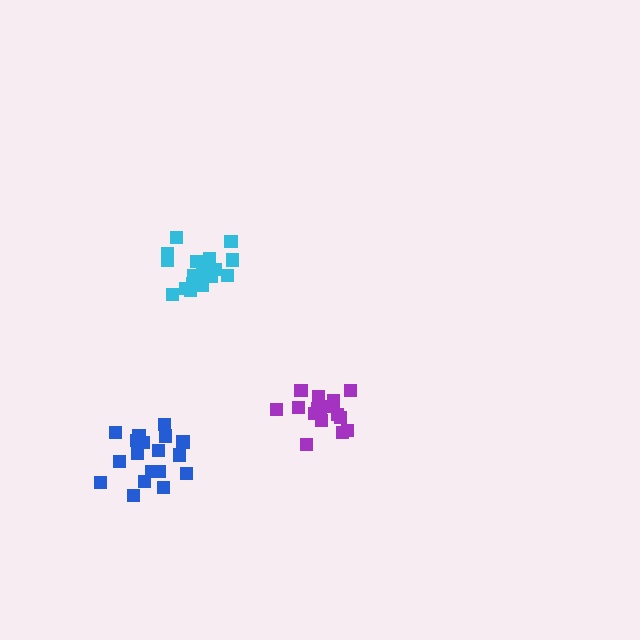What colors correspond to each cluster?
The clusters are colored: blue, purple, cyan.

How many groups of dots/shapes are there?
There are 3 groups.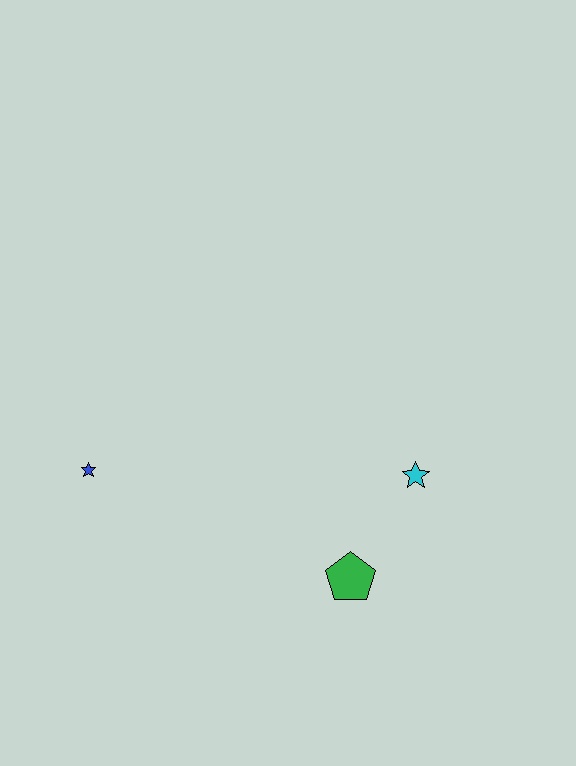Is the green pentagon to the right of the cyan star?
No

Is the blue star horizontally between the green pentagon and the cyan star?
No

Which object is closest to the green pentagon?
The cyan star is closest to the green pentagon.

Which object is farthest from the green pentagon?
The blue star is farthest from the green pentagon.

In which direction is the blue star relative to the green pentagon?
The blue star is to the left of the green pentagon.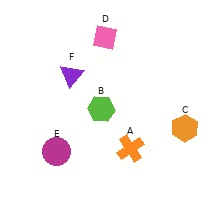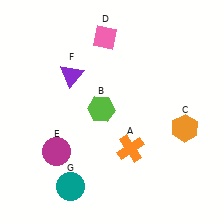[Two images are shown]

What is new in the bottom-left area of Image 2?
A teal circle (G) was added in the bottom-left area of Image 2.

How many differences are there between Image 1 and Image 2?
There is 1 difference between the two images.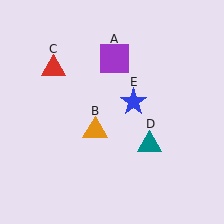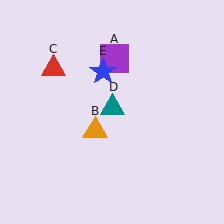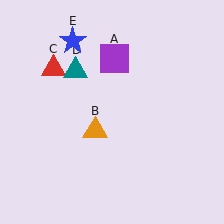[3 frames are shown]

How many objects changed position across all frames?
2 objects changed position: teal triangle (object D), blue star (object E).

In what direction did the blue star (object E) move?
The blue star (object E) moved up and to the left.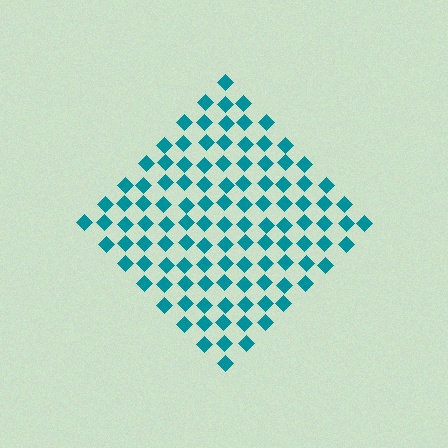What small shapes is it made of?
It is made of small diamonds.